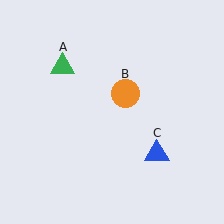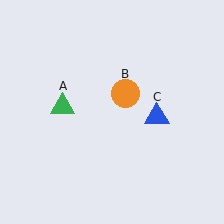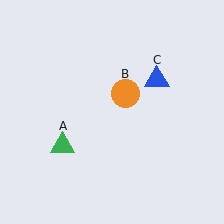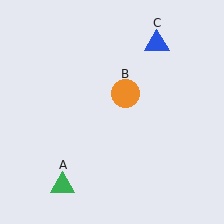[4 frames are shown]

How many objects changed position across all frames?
2 objects changed position: green triangle (object A), blue triangle (object C).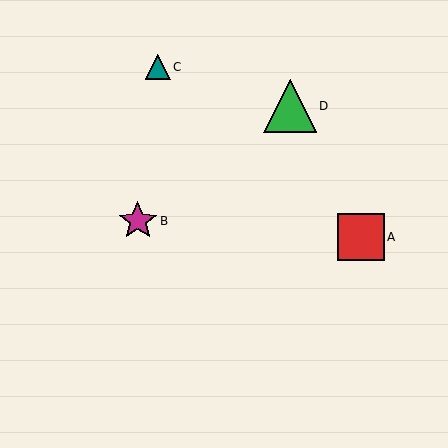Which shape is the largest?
The green triangle (labeled D) is the largest.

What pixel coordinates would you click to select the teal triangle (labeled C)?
Click at (158, 67) to select the teal triangle C.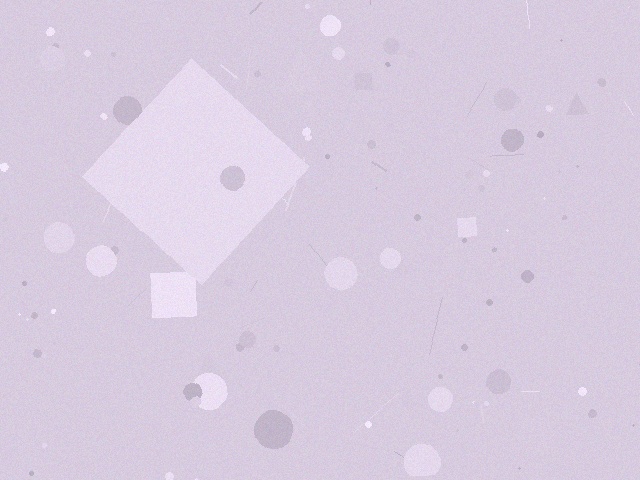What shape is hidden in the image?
A diamond is hidden in the image.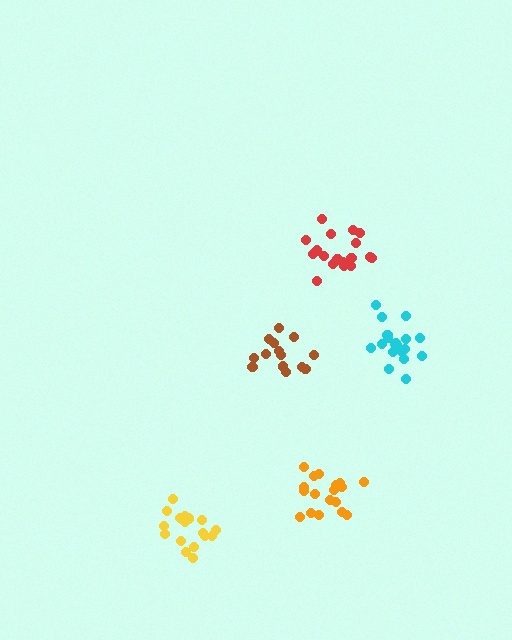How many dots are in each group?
Group 1: 15 dots, Group 2: 19 dots, Group 3: 18 dots, Group 4: 18 dots, Group 5: 18 dots (88 total).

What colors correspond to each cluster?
The clusters are colored: brown, cyan, red, orange, yellow.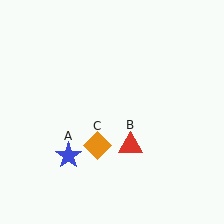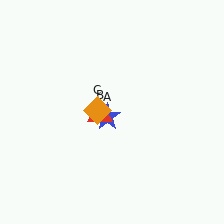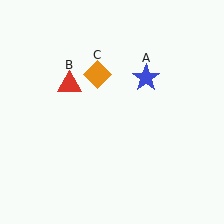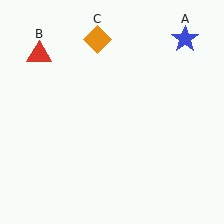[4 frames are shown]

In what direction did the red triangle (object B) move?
The red triangle (object B) moved up and to the left.